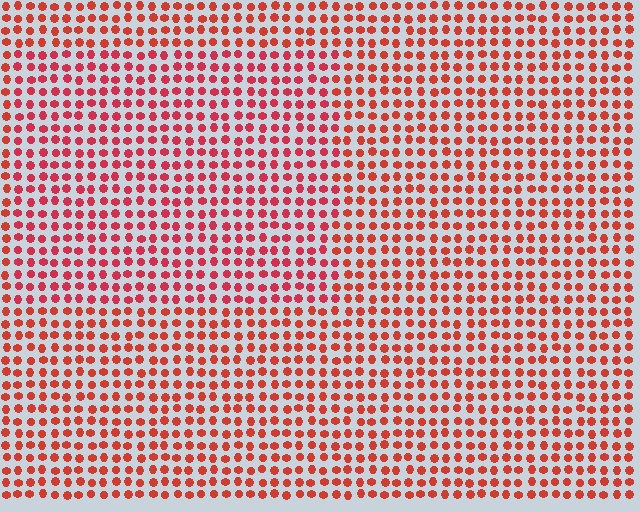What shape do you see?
I see a rectangle.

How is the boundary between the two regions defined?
The boundary is defined purely by a slight shift in hue (about 16 degrees). Spacing, size, and orientation are identical on both sides.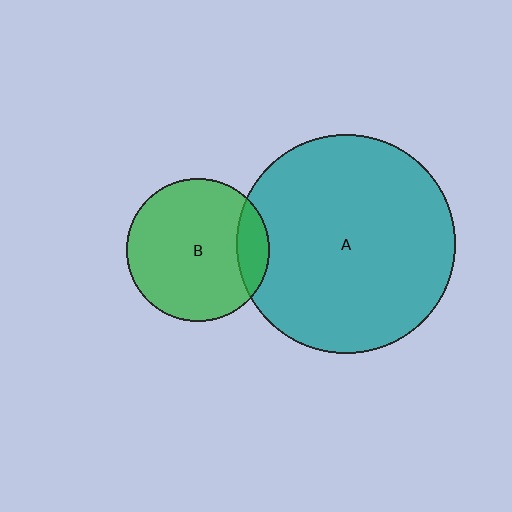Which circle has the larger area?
Circle A (teal).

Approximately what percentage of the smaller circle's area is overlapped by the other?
Approximately 15%.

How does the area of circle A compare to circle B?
Approximately 2.4 times.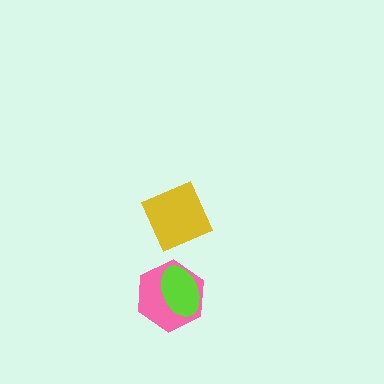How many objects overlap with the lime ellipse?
1 object overlaps with the lime ellipse.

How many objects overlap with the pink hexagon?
1 object overlaps with the pink hexagon.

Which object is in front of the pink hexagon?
The lime ellipse is in front of the pink hexagon.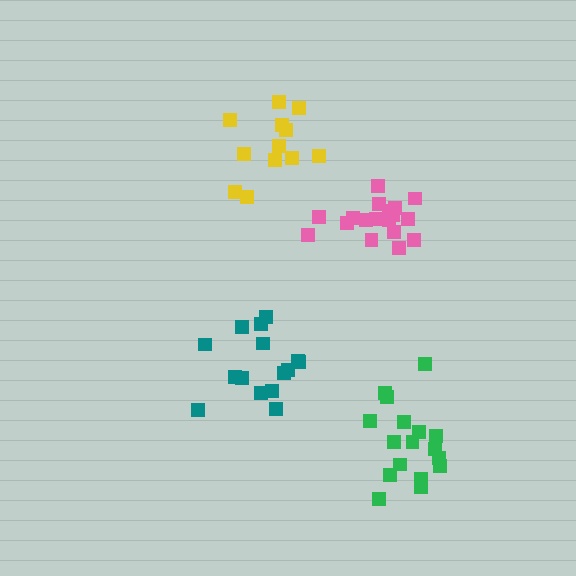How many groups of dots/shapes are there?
There are 4 groups.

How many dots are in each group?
Group 1: 18 dots, Group 2: 15 dots, Group 3: 17 dots, Group 4: 12 dots (62 total).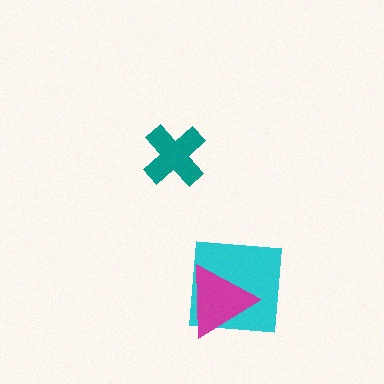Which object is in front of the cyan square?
The magenta triangle is in front of the cyan square.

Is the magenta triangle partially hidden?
No, no other shape covers it.